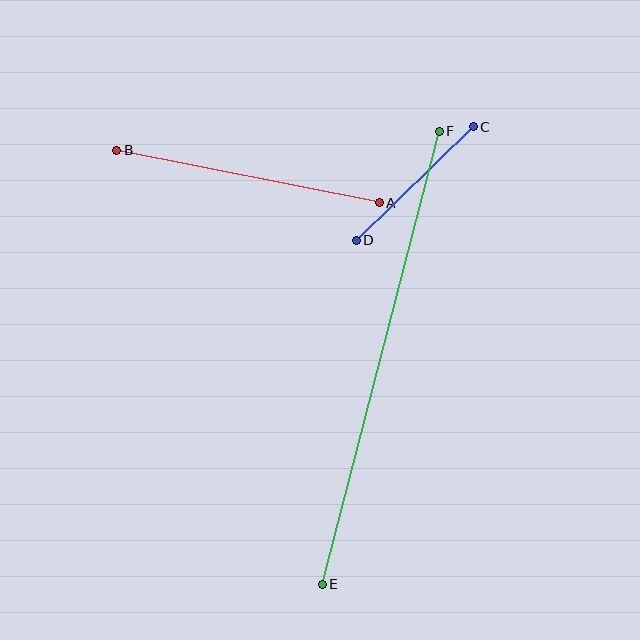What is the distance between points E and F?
The distance is approximately 468 pixels.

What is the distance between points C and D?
The distance is approximately 163 pixels.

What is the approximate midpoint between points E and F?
The midpoint is at approximately (381, 358) pixels.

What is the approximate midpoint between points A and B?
The midpoint is at approximately (248, 176) pixels.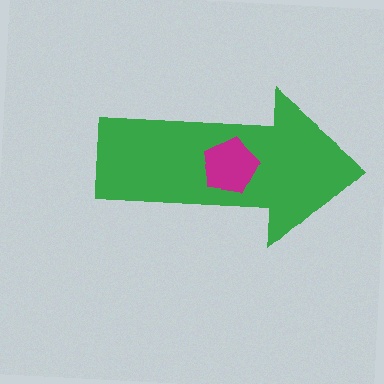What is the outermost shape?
The green arrow.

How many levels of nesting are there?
2.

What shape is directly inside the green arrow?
The magenta pentagon.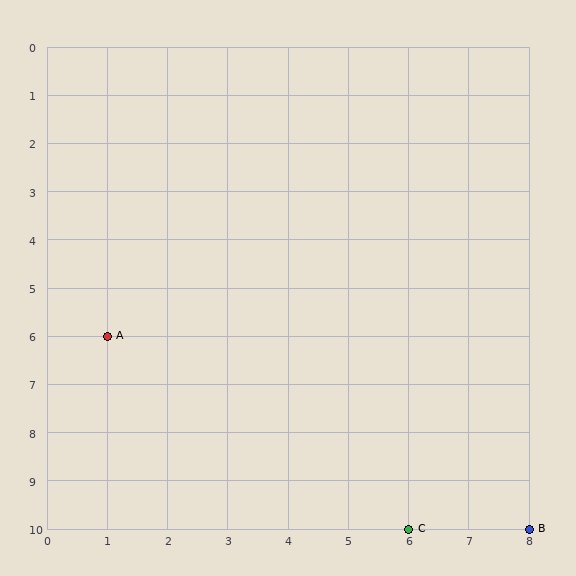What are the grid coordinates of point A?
Point A is at grid coordinates (1, 6).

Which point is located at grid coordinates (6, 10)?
Point C is at (6, 10).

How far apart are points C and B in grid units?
Points C and B are 2 columns apart.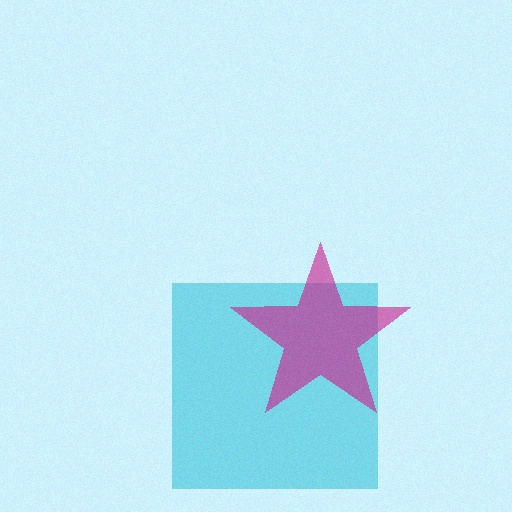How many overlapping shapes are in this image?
There are 2 overlapping shapes in the image.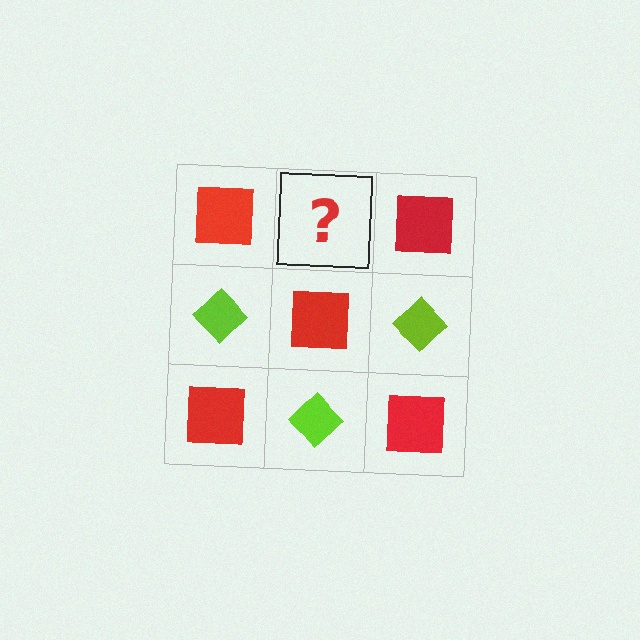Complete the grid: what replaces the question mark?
The question mark should be replaced with a lime diamond.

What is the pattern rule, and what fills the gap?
The rule is that it alternates red square and lime diamond in a checkerboard pattern. The gap should be filled with a lime diamond.